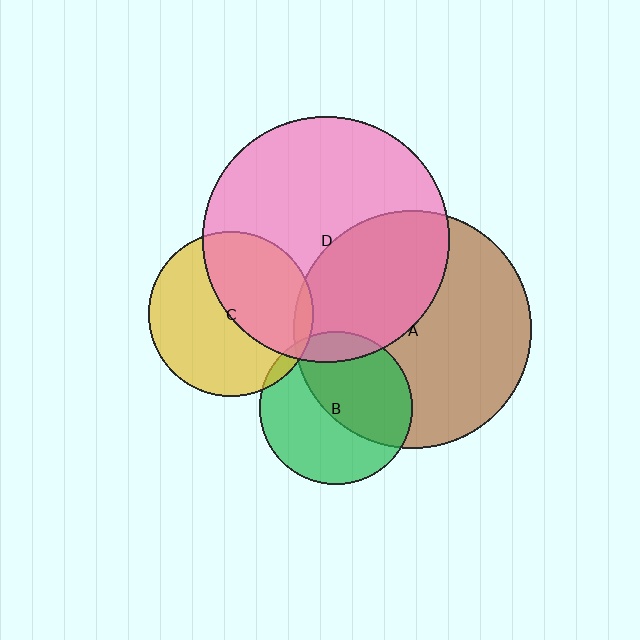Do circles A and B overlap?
Yes.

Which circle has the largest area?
Circle D (pink).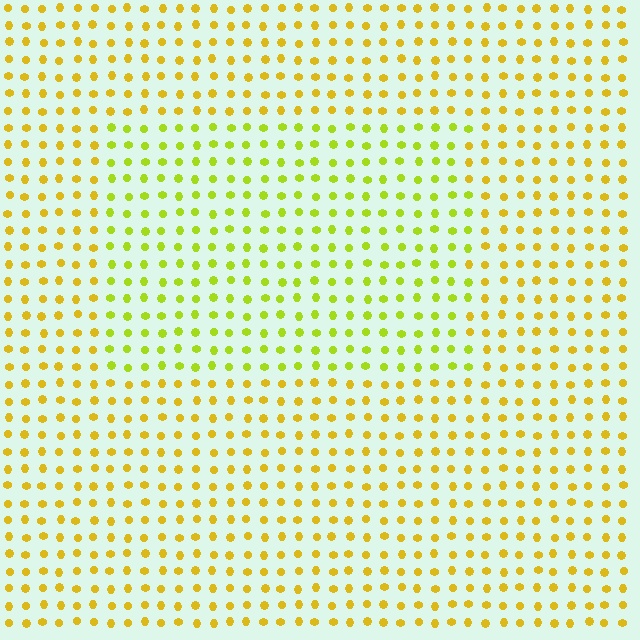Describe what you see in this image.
The image is filled with small yellow elements in a uniform arrangement. A rectangle-shaped region is visible where the elements are tinted to a slightly different hue, forming a subtle color boundary.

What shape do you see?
I see a rectangle.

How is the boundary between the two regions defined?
The boundary is defined purely by a slight shift in hue (about 28 degrees). Spacing, size, and orientation are identical on both sides.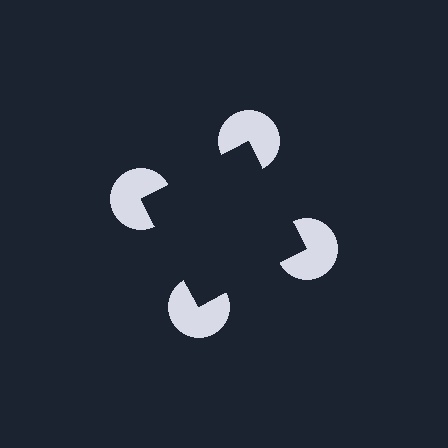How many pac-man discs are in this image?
There are 4 — one at each vertex of the illusory square.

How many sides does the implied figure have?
4 sides.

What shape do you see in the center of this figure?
An illusory square — its edges are inferred from the aligned wedge cuts in the pac-man discs, not physically drawn.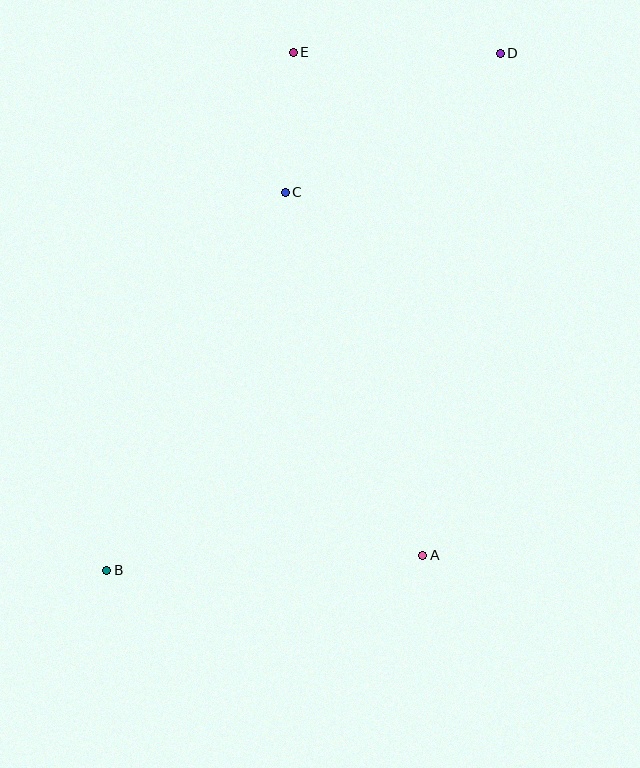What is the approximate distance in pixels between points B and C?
The distance between B and C is approximately 418 pixels.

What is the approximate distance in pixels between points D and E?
The distance between D and E is approximately 207 pixels.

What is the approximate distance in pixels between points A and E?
The distance between A and E is approximately 520 pixels.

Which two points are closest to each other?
Points C and E are closest to each other.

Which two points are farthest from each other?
Points B and D are farthest from each other.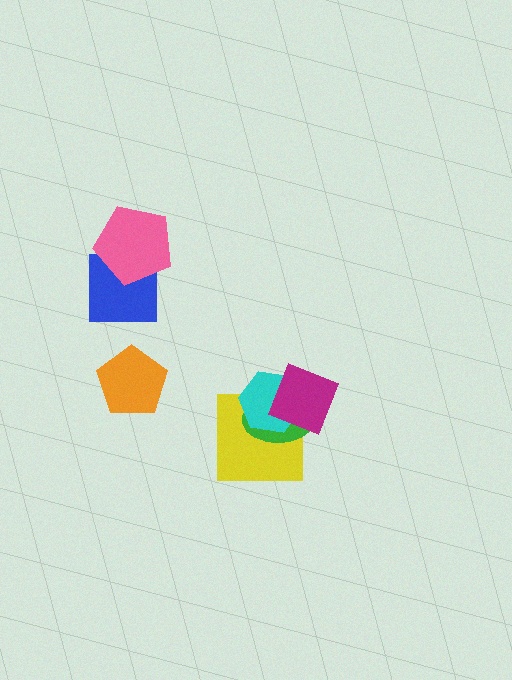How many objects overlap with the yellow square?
3 objects overlap with the yellow square.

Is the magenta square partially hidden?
No, no other shape covers it.